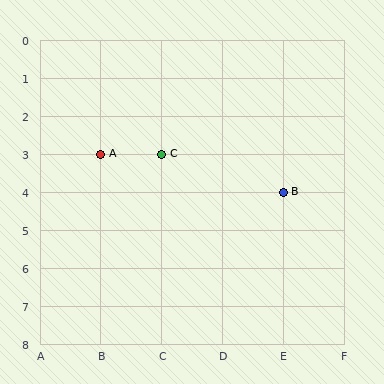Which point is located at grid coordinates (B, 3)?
Point A is at (B, 3).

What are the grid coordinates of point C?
Point C is at grid coordinates (C, 3).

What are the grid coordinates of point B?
Point B is at grid coordinates (E, 4).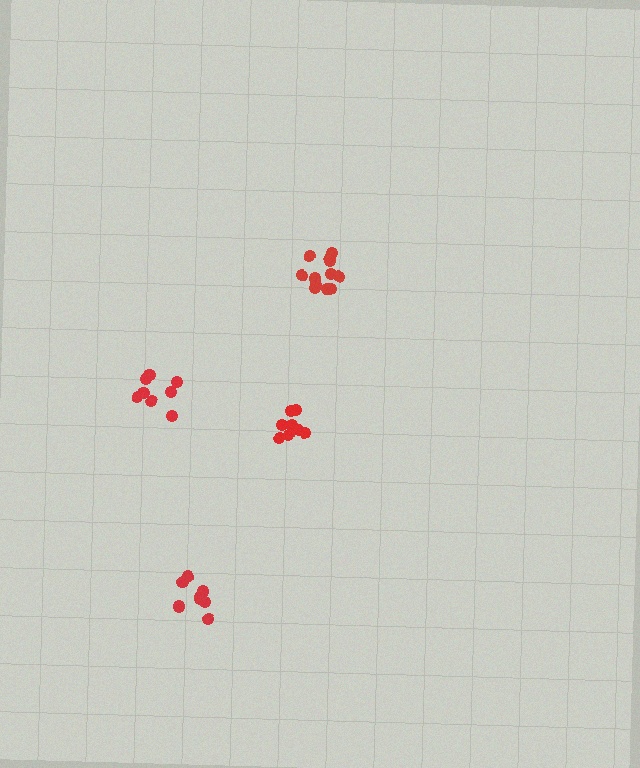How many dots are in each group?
Group 1: 8 dots, Group 2: 12 dots, Group 3: 8 dots, Group 4: 8 dots (36 total).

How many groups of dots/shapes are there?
There are 4 groups.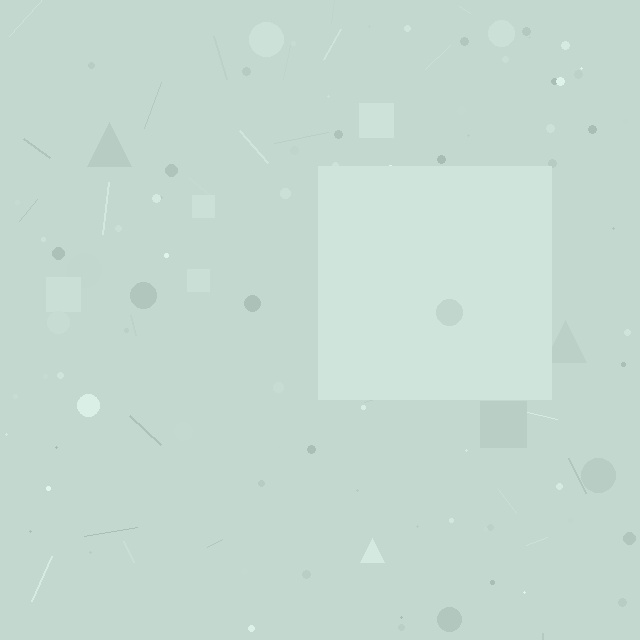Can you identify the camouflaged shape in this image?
The camouflaged shape is a square.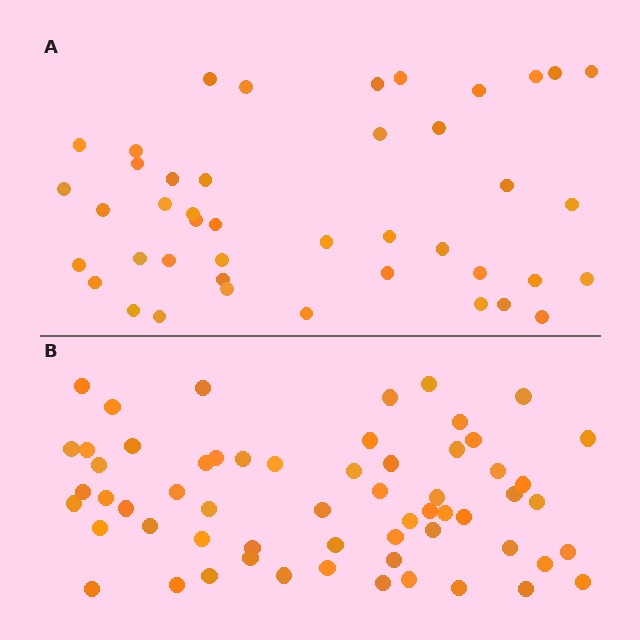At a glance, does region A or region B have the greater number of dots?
Region B (the bottom region) has more dots.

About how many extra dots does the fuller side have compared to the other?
Region B has approximately 15 more dots than region A.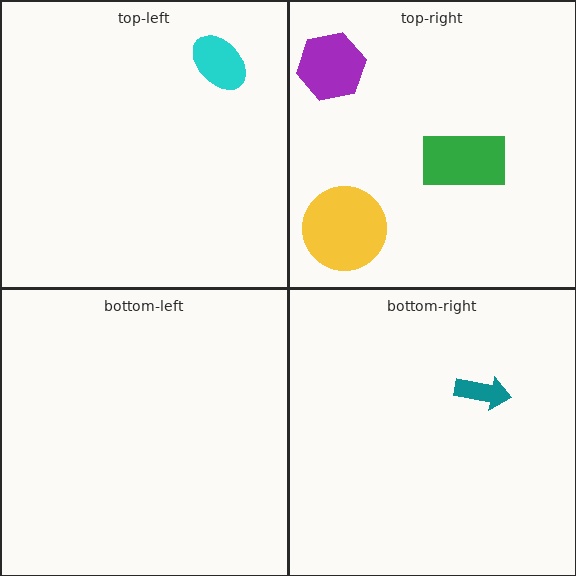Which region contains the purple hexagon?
The top-right region.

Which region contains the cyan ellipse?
The top-left region.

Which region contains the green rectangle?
The top-right region.